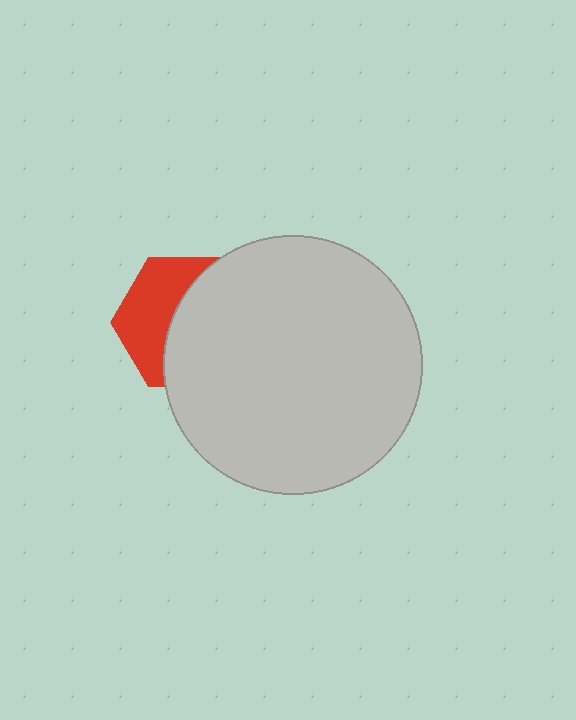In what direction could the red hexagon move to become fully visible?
The red hexagon could move left. That would shift it out from behind the light gray circle entirely.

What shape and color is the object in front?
The object in front is a light gray circle.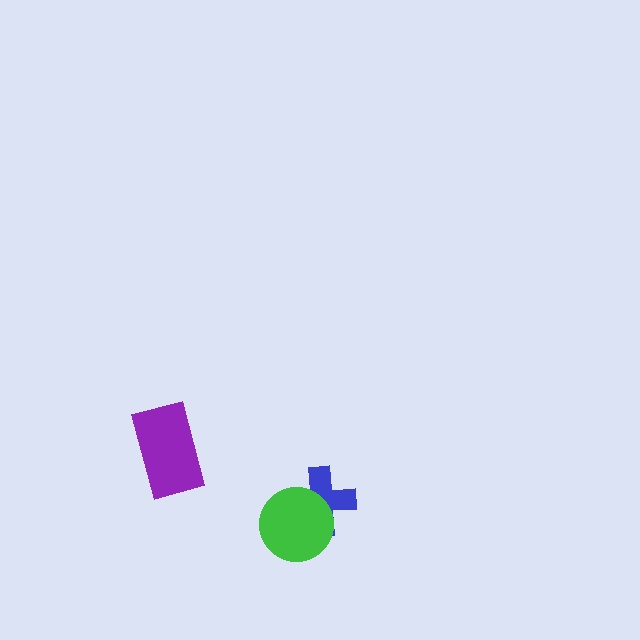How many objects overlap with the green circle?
1 object overlaps with the green circle.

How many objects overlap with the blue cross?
1 object overlaps with the blue cross.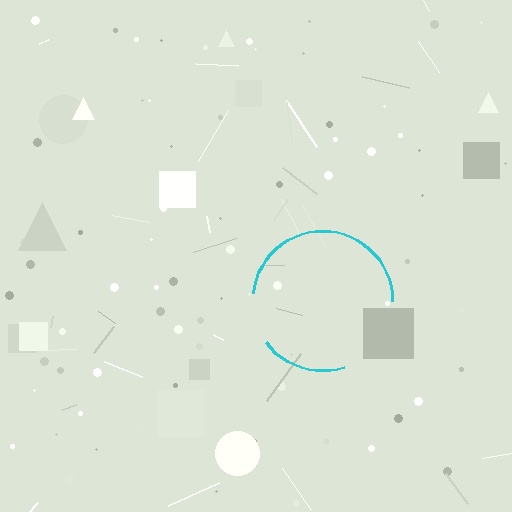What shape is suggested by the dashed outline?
The dashed outline suggests a circle.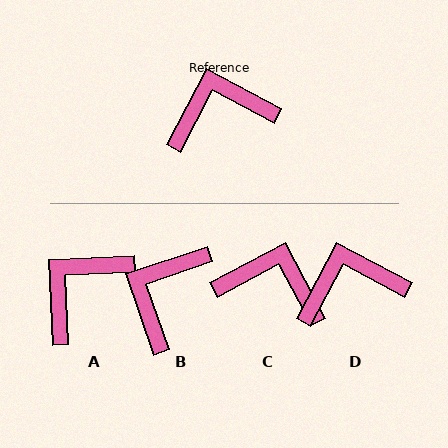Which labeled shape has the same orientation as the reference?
D.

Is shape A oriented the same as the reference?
No, it is off by about 30 degrees.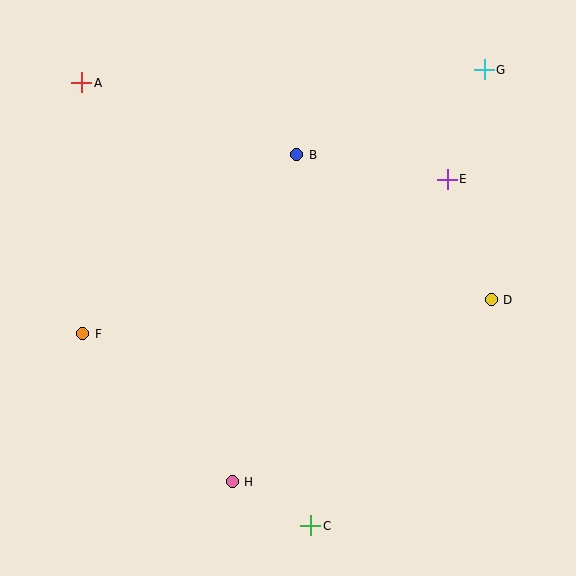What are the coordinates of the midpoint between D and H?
The midpoint between D and H is at (362, 391).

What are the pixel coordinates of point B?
Point B is at (297, 155).